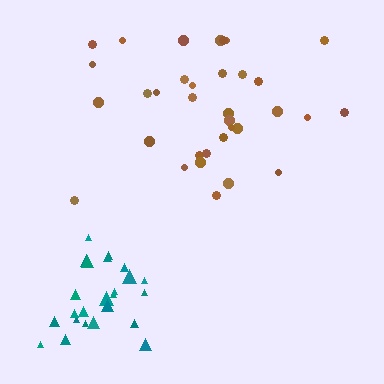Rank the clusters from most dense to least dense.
teal, brown.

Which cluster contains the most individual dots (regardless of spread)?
Brown (34).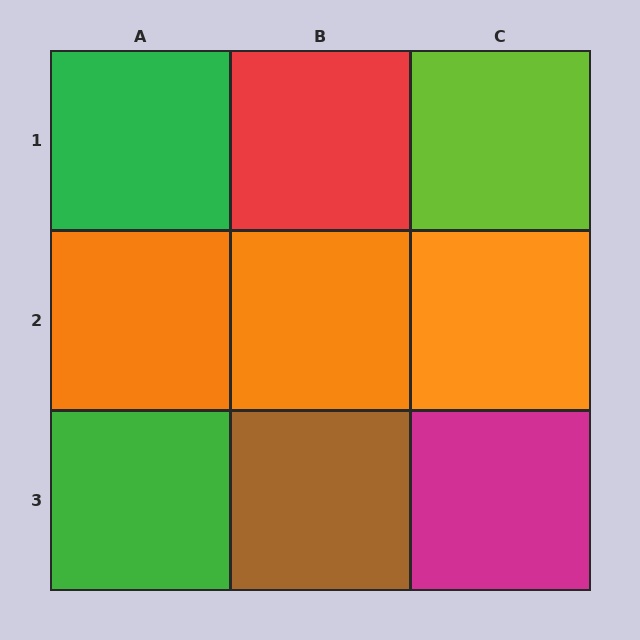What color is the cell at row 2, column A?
Orange.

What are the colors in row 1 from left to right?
Green, red, lime.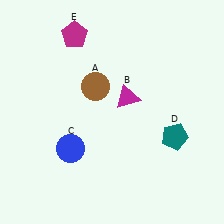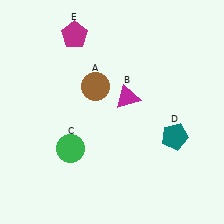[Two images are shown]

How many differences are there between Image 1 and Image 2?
There is 1 difference between the two images.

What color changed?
The circle (C) changed from blue in Image 1 to green in Image 2.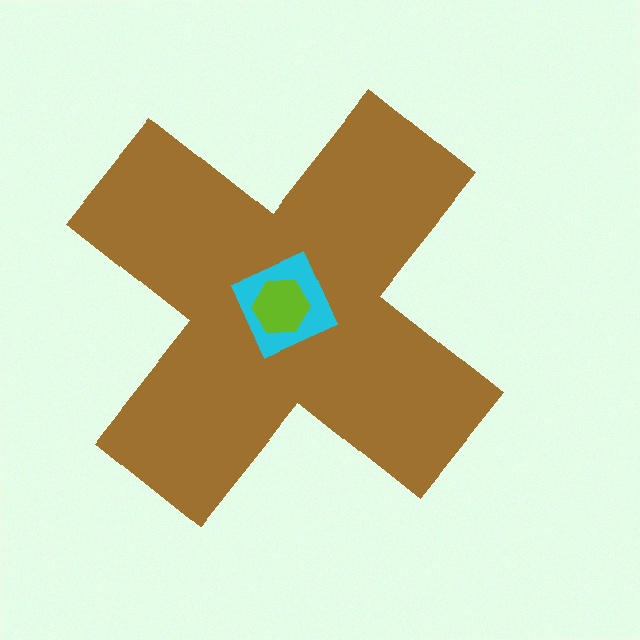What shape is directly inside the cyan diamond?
The lime hexagon.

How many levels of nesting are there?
3.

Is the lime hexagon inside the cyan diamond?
Yes.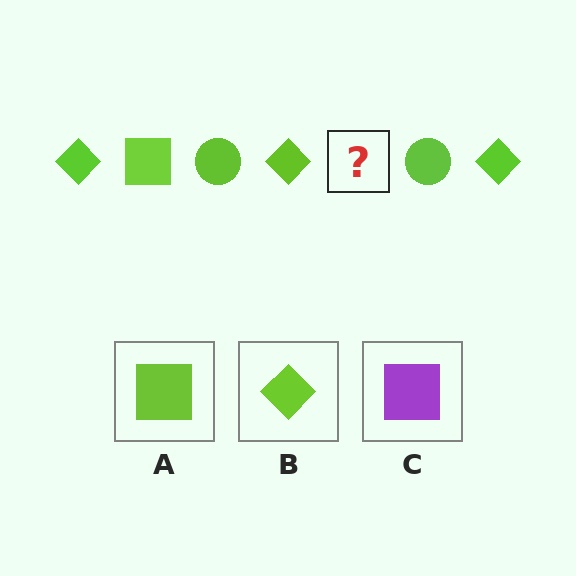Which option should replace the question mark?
Option A.